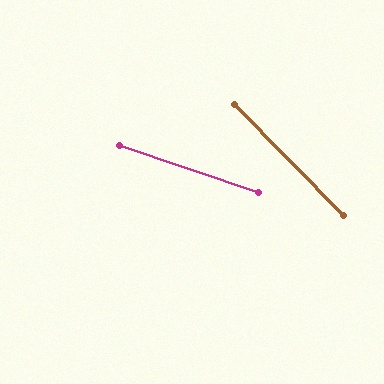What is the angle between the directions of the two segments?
Approximately 27 degrees.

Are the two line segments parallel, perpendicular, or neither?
Neither parallel nor perpendicular — they differ by about 27°.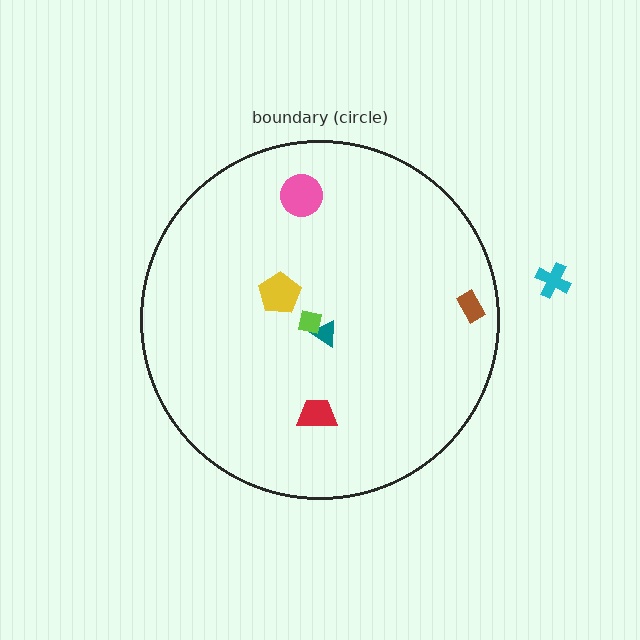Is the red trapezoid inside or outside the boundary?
Inside.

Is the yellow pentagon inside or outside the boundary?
Inside.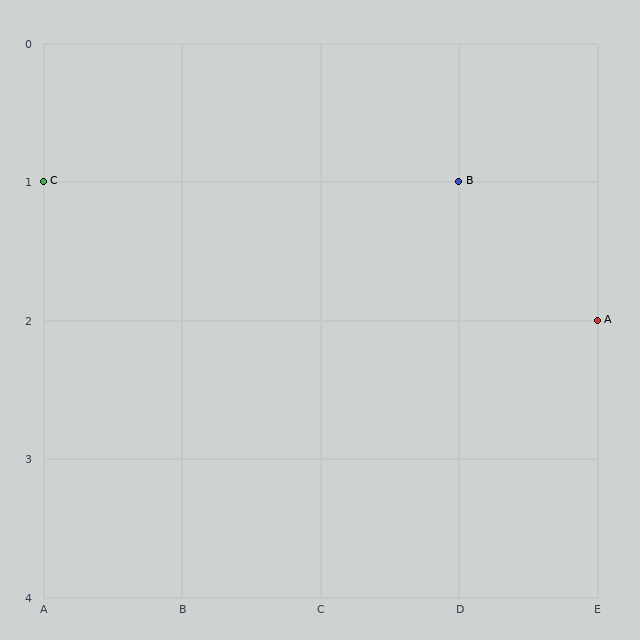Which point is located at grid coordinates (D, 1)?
Point B is at (D, 1).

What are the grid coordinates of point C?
Point C is at grid coordinates (A, 1).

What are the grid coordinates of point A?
Point A is at grid coordinates (E, 2).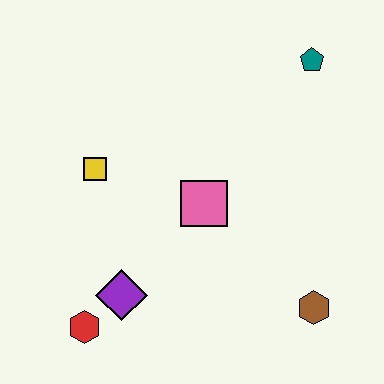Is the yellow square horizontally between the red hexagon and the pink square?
Yes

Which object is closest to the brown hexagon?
The pink square is closest to the brown hexagon.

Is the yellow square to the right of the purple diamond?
No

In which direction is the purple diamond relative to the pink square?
The purple diamond is below the pink square.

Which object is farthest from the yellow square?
The brown hexagon is farthest from the yellow square.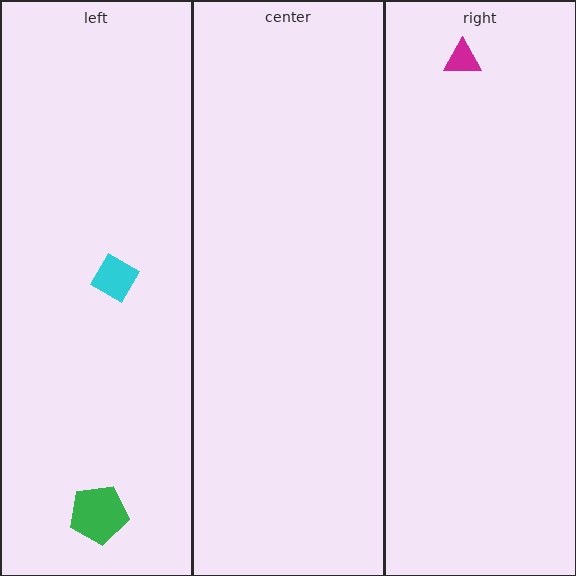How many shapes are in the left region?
2.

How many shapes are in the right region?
1.